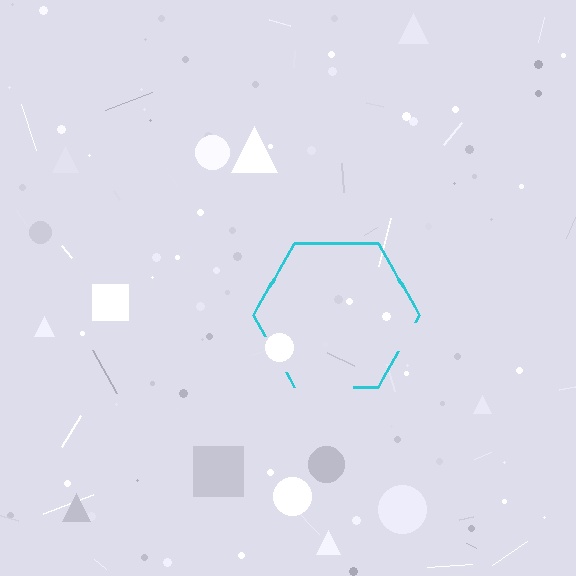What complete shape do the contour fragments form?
The contour fragments form a hexagon.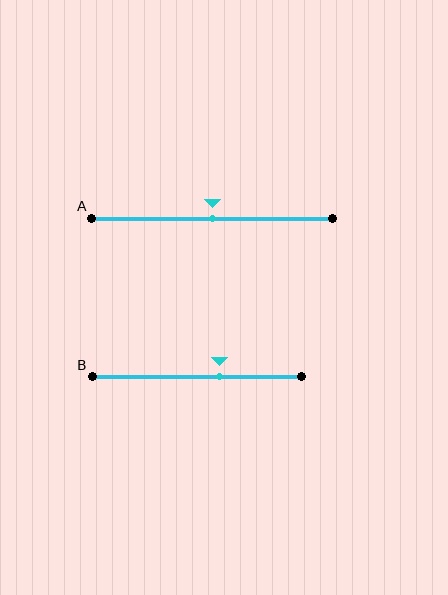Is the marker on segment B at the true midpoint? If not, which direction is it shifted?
No, the marker on segment B is shifted to the right by about 11% of the segment length.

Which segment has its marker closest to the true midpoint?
Segment A has its marker closest to the true midpoint.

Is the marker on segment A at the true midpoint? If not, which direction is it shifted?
Yes, the marker on segment A is at the true midpoint.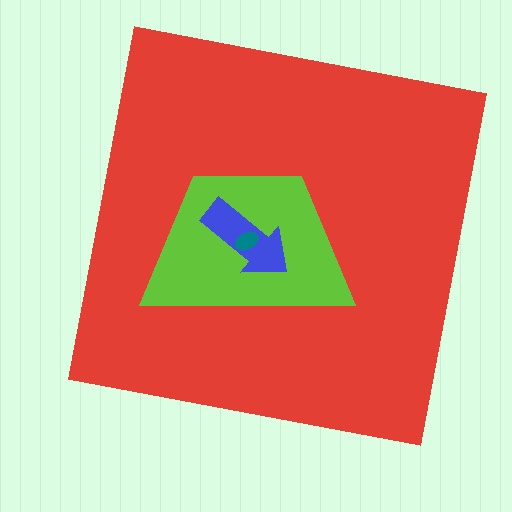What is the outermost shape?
The red square.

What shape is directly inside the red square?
The lime trapezoid.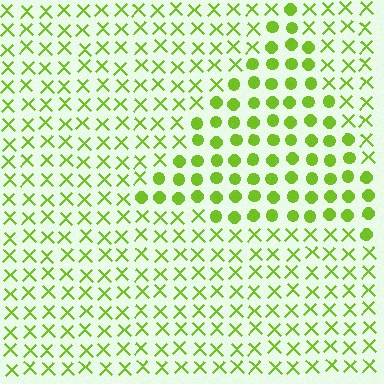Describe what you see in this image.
The image is filled with small lime elements arranged in a uniform grid. A triangle-shaped region contains circles, while the surrounding area contains X marks. The boundary is defined purely by the change in element shape.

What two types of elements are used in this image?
The image uses circles inside the triangle region and X marks outside it.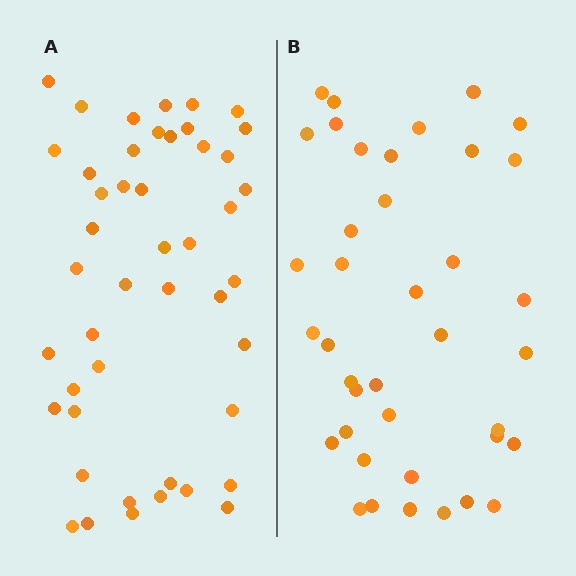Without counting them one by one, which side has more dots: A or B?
Region A (the left region) has more dots.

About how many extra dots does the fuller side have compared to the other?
Region A has roughly 8 or so more dots than region B.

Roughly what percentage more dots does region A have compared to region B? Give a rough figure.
About 20% more.